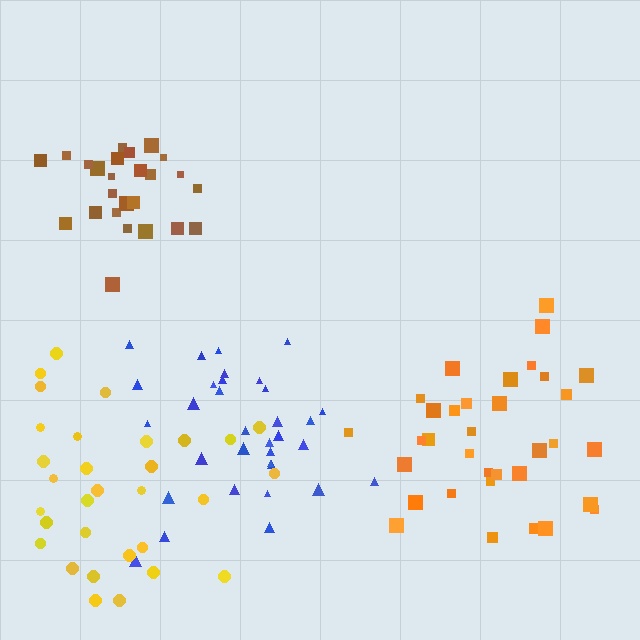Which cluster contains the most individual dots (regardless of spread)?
Orange (34).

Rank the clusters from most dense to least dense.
brown, orange, blue, yellow.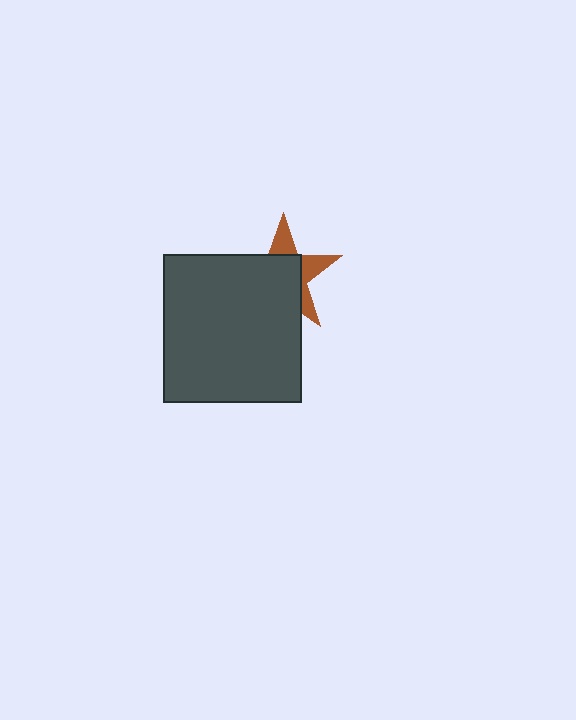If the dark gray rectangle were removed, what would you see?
You would see the complete brown star.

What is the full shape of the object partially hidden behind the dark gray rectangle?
The partially hidden object is a brown star.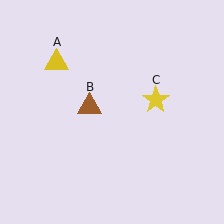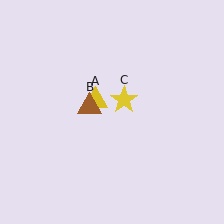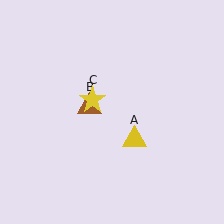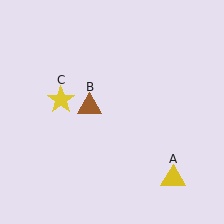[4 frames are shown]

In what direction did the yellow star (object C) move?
The yellow star (object C) moved left.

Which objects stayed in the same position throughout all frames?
Brown triangle (object B) remained stationary.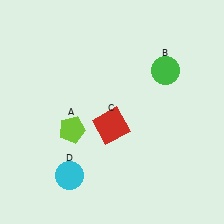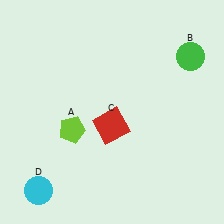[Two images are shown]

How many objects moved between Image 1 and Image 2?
2 objects moved between the two images.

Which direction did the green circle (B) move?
The green circle (B) moved right.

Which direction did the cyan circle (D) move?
The cyan circle (D) moved left.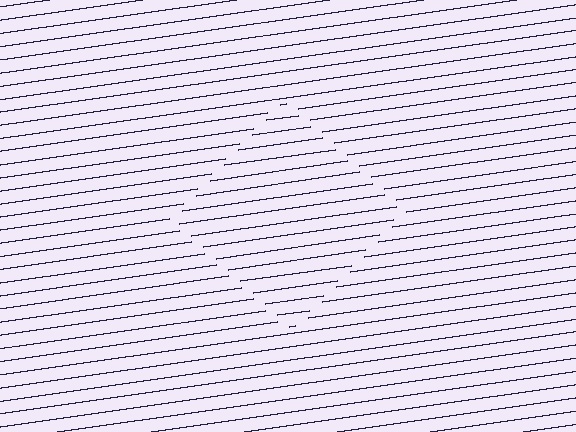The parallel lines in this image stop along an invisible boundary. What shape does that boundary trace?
An illusory square. The interior of the shape contains the same grating, shifted by half a period — the contour is defined by the phase discontinuity where line-ends from the inner and outer gratings abut.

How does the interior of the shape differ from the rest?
The interior of the shape contains the same grating, shifted by half a period — the contour is defined by the phase discontinuity where line-ends from the inner and outer gratings abut.